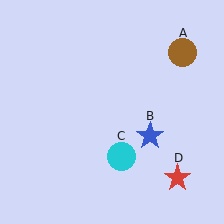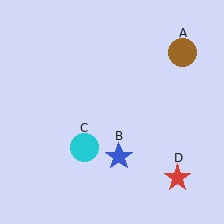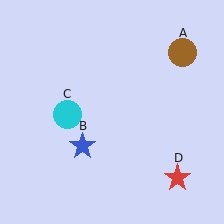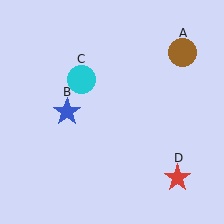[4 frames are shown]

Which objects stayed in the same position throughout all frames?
Brown circle (object A) and red star (object D) remained stationary.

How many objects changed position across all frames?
2 objects changed position: blue star (object B), cyan circle (object C).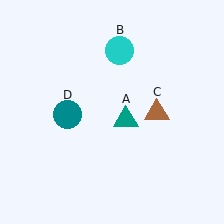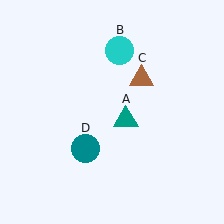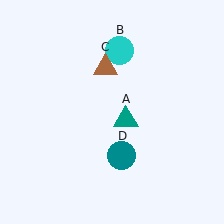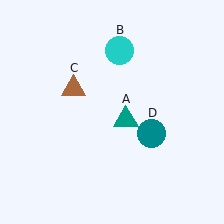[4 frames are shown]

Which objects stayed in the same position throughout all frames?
Teal triangle (object A) and cyan circle (object B) remained stationary.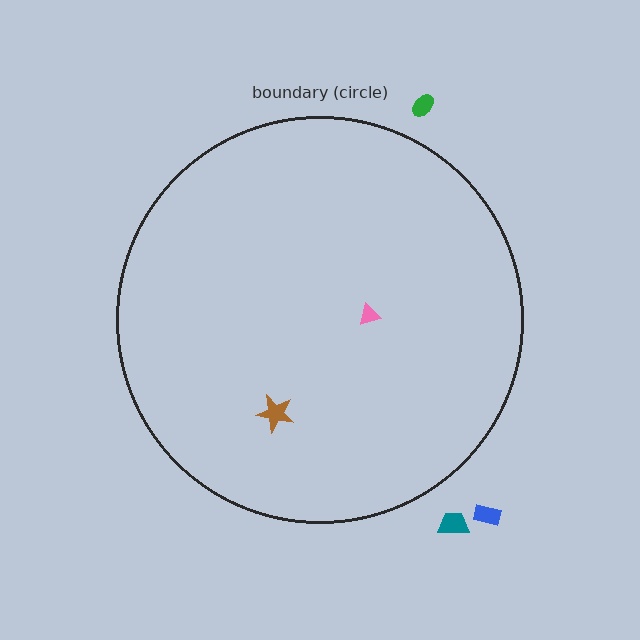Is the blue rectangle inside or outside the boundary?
Outside.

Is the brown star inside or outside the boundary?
Inside.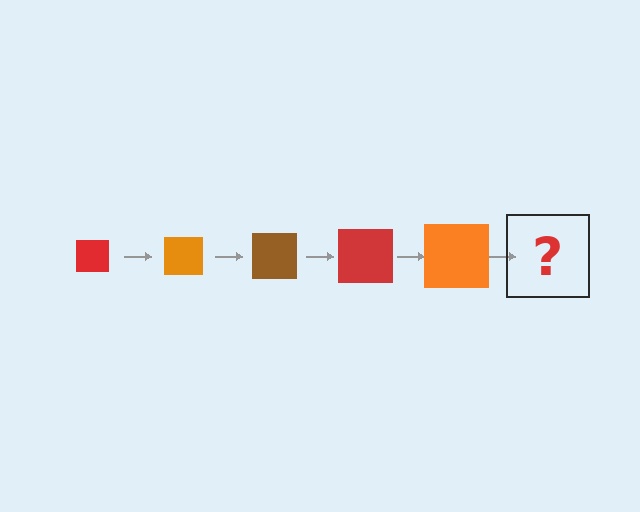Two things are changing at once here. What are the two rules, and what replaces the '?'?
The two rules are that the square grows larger each step and the color cycles through red, orange, and brown. The '?' should be a brown square, larger than the previous one.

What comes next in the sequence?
The next element should be a brown square, larger than the previous one.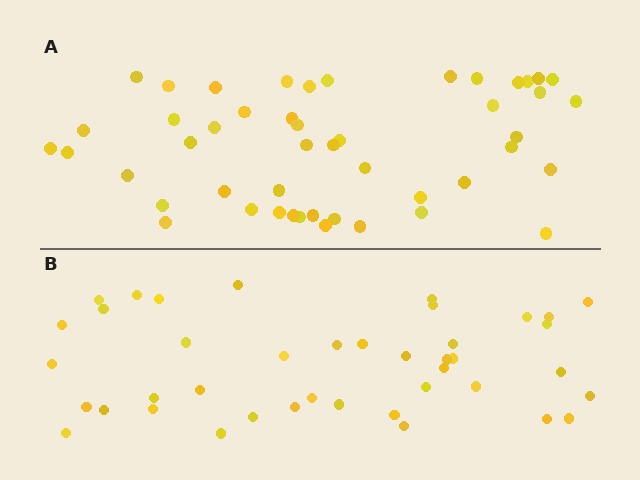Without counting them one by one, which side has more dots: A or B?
Region A (the top region) has more dots.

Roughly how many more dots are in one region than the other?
Region A has roughly 8 or so more dots than region B.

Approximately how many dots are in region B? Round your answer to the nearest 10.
About 40 dots. (The exact count is 41, which rounds to 40.)